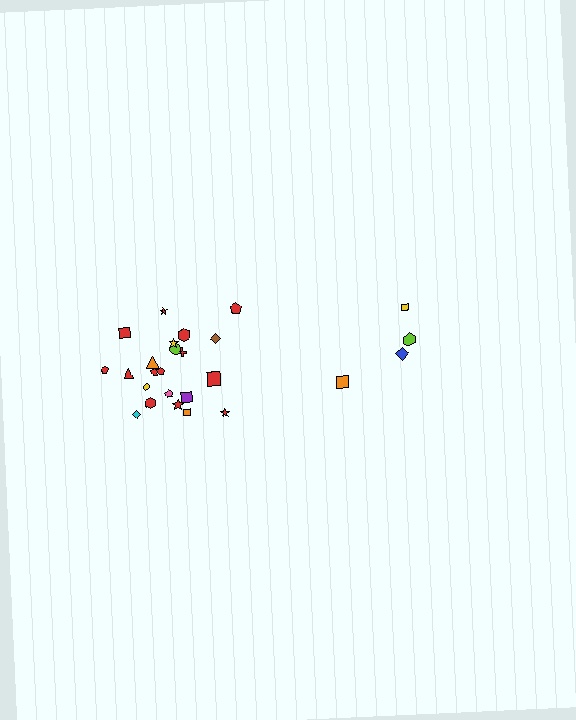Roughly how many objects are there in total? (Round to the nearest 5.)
Roughly 25 objects in total.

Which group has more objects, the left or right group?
The left group.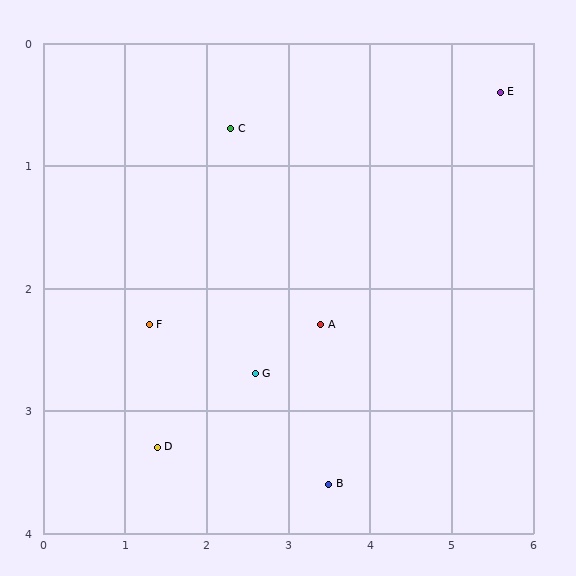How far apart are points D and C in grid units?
Points D and C are about 2.8 grid units apart.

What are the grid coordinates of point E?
Point E is at approximately (5.6, 0.4).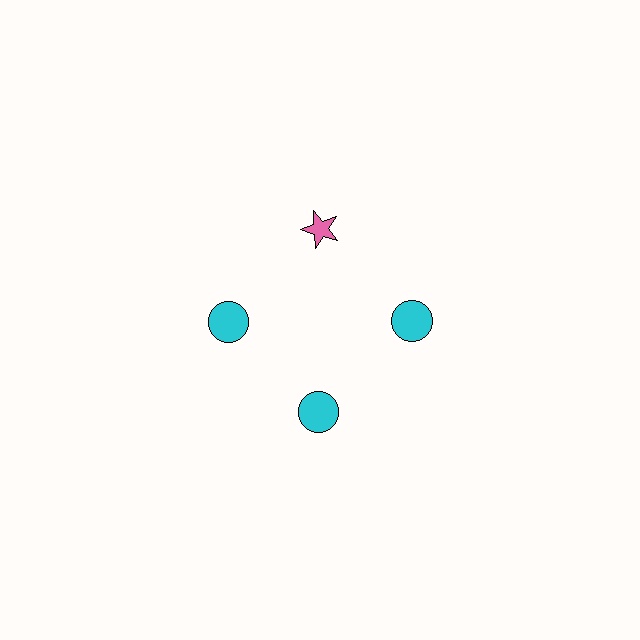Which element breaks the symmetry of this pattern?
The pink star at roughly the 12 o'clock position breaks the symmetry. All other shapes are cyan circles.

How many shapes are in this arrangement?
There are 4 shapes arranged in a ring pattern.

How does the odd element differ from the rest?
It differs in both color (pink instead of cyan) and shape (star instead of circle).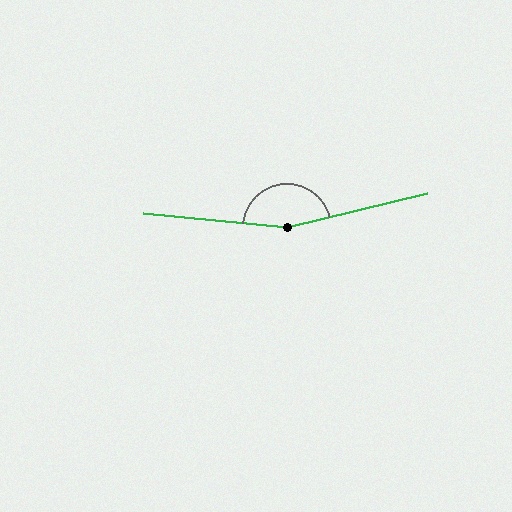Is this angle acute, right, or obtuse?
It is obtuse.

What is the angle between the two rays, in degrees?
Approximately 161 degrees.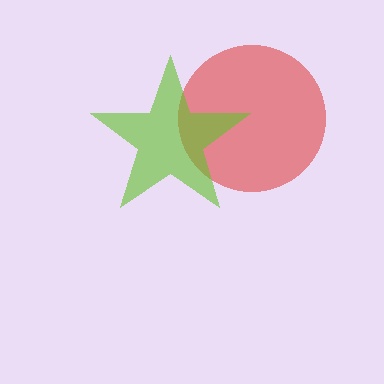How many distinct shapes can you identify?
There are 2 distinct shapes: a red circle, a lime star.